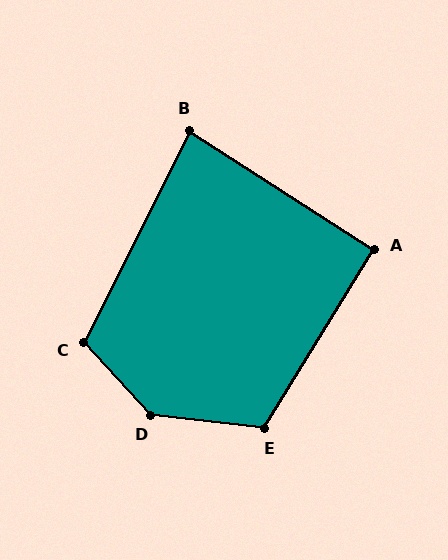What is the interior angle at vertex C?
Approximately 111 degrees (obtuse).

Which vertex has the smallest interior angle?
B, at approximately 84 degrees.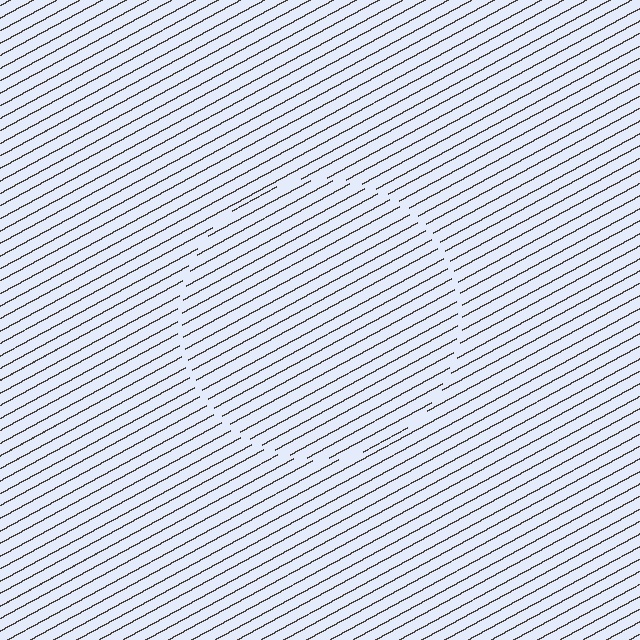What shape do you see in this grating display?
An illusory circle. The interior of the shape contains the same grating, shifted by half a period — the contour is defined by the phase discontinuity where line-ends from the inner and outer gratings abut.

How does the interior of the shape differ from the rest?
The interior of the shape contains the same grating, shifted by half a period — the contour is defined by the phase discontinuity where line-ends from the inner and outer gratings abut.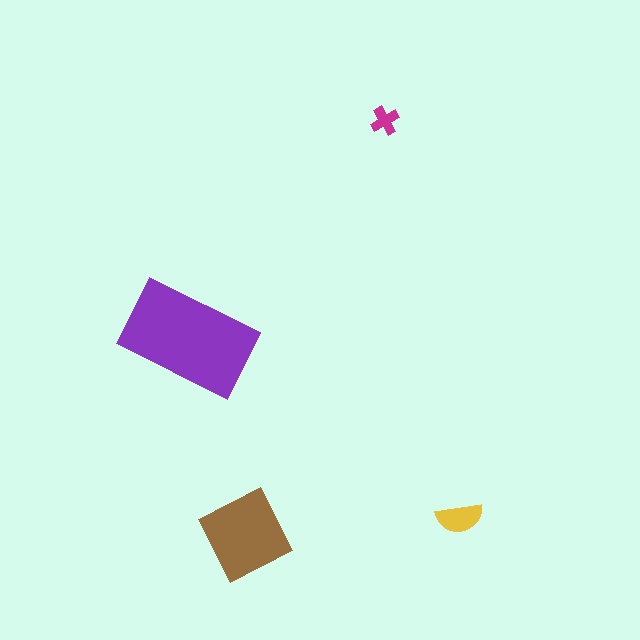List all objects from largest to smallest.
The purple rectangle, the brown diamond, the yellow semicircle, the magenta cross.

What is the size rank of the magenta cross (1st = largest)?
4th.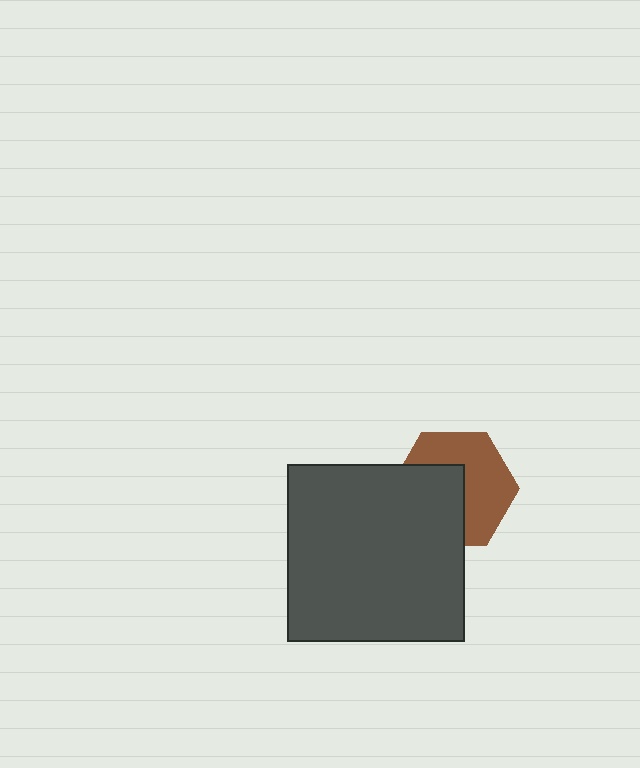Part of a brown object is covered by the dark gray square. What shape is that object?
It is a hexagon.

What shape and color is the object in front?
The object in front is a dark gray square.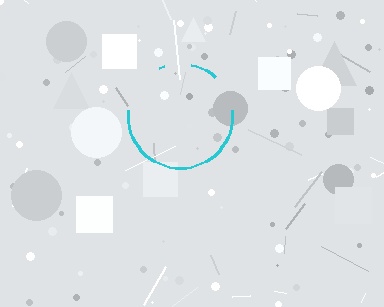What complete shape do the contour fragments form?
The contour fragments form a circle.